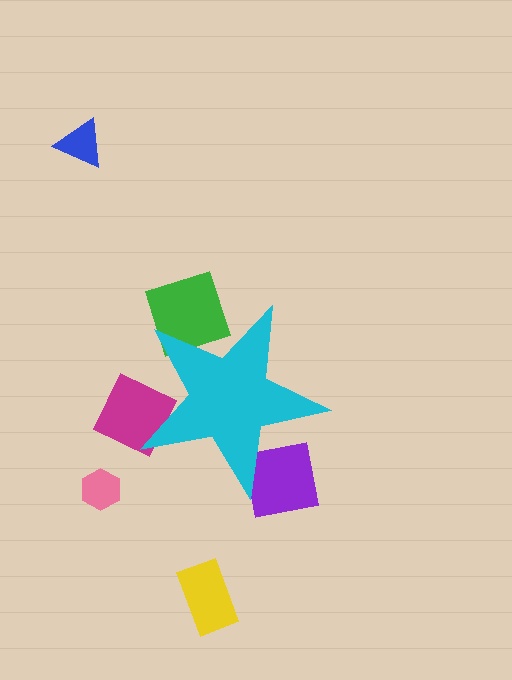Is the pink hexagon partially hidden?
No, the pink hexagon is fully visible.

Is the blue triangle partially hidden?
No, the blue triangle is fully visible.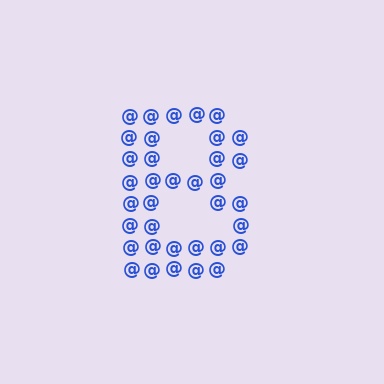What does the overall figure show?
The overall figure shows the letter B.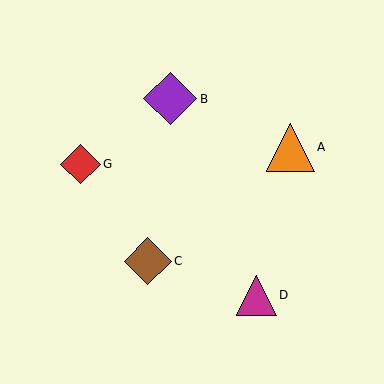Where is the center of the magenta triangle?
The center of the magenta triangle is at (257, 295).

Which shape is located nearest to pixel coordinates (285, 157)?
The orange triangle (labeled A) at (290, 147) is nearest to that location.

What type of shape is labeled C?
Shape C is a brown diamond.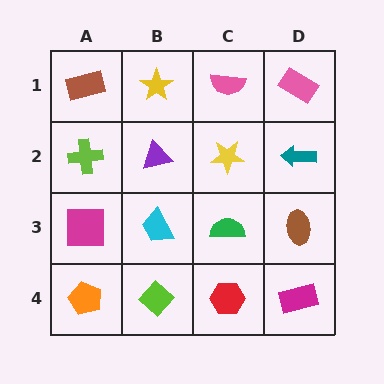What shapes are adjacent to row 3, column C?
A yellow star (row 2, column C), a red hexagon (row 4, column C), a cyan trapezoid (row 3, column B), a brown ellipse (row 3, column D).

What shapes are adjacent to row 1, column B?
A purple triangle (row 2, column B), a brown rectangle (row 1, column A), a pink semicircle (row 1, column C).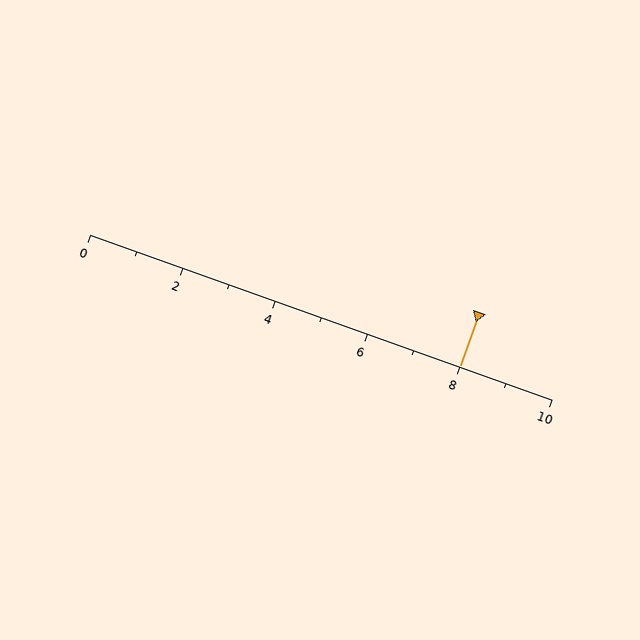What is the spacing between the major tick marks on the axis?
The major ticks are spaced 2 apart.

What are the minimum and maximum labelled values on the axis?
The axis runs from 0 to 10.